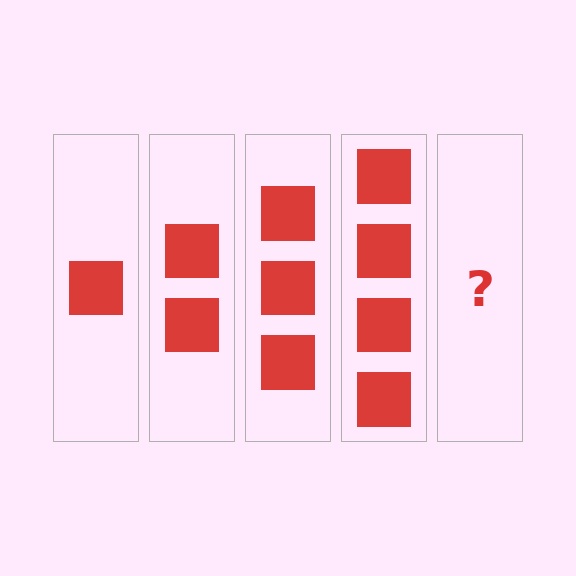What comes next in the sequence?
The next element should be 5 squares.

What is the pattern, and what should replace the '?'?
The pattern is that each step adds one more square. The '?' should be 5 squares.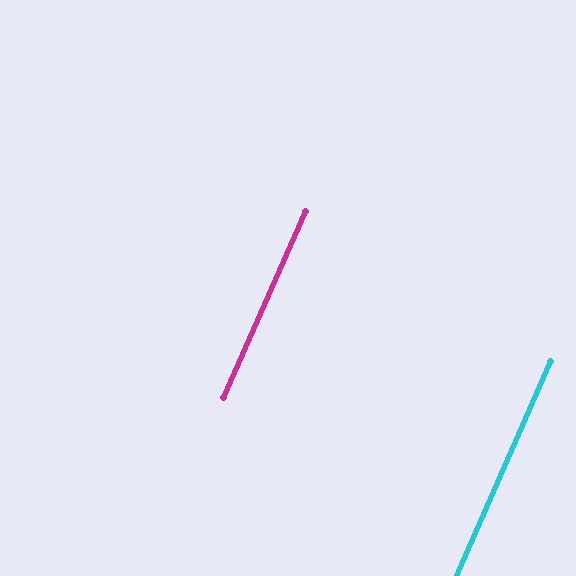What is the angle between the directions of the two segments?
Approximately 0 degrees.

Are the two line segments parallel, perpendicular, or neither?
Parallel — their directions differ by only 0.0°.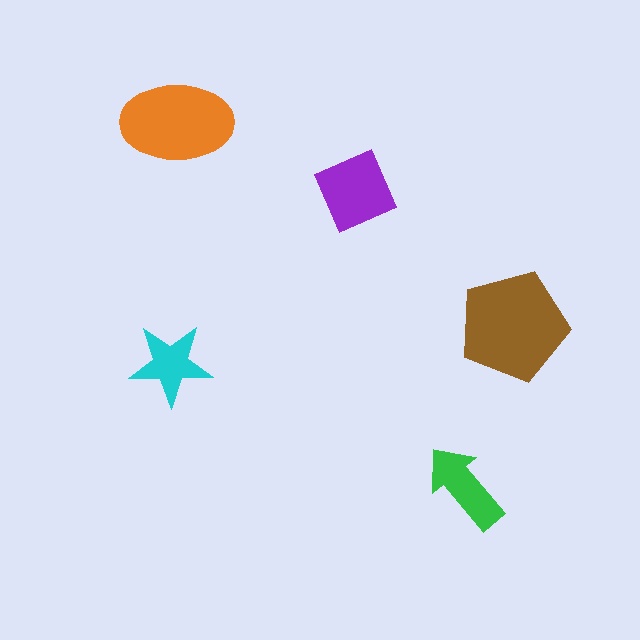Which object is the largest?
The brown pentagon.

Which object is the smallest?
The cyan star.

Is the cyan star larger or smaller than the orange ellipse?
Smaller.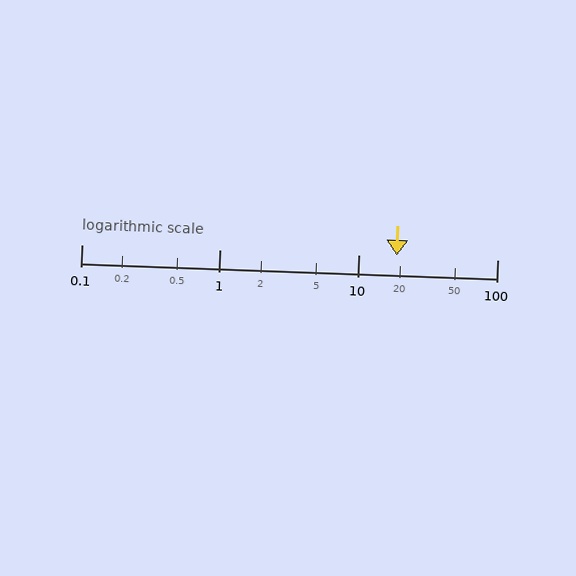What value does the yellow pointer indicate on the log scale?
The pointer indicates approximately 19.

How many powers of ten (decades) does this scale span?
The scale spans 3 decades, from 0.1 to 100.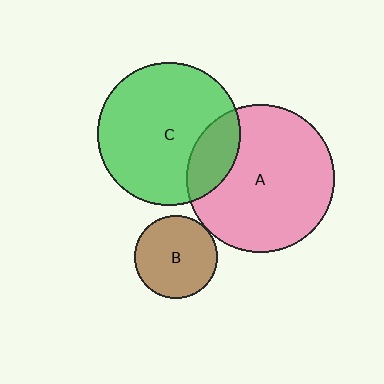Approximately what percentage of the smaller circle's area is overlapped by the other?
Approximately 20%.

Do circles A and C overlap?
Yes.